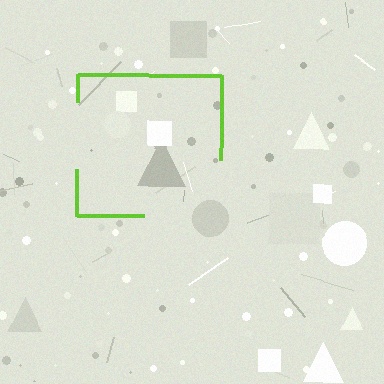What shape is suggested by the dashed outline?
The dashed outline suggests a square.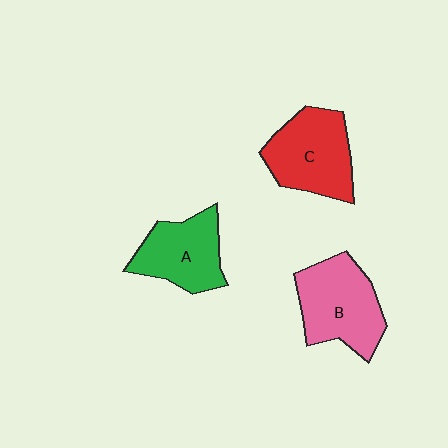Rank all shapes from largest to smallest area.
From largest to smallest: B (pink), C (red), A (green).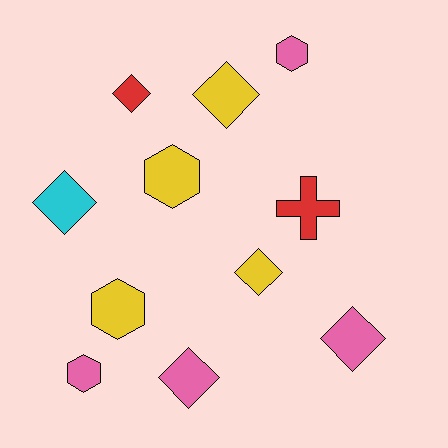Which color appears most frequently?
Pink, with 4 objects.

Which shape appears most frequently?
Diamond, with 6 objects.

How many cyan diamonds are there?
There is 1 cyan diamond.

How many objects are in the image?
There are 11 objects.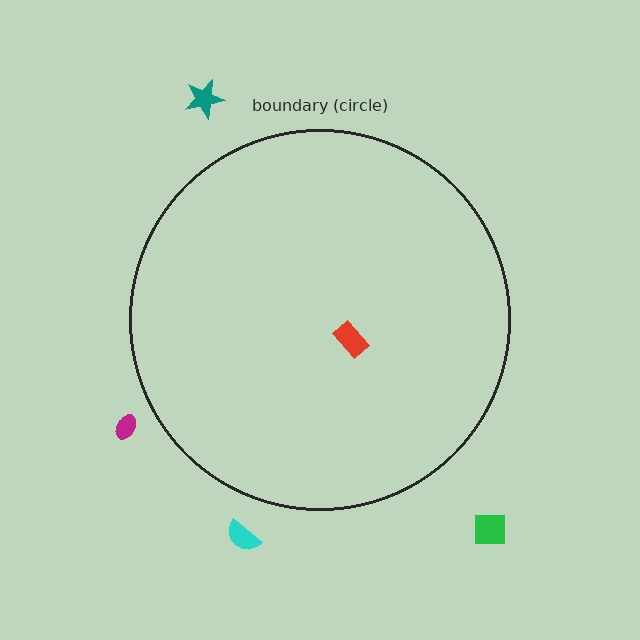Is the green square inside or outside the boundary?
Outside.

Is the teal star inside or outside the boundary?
Outside.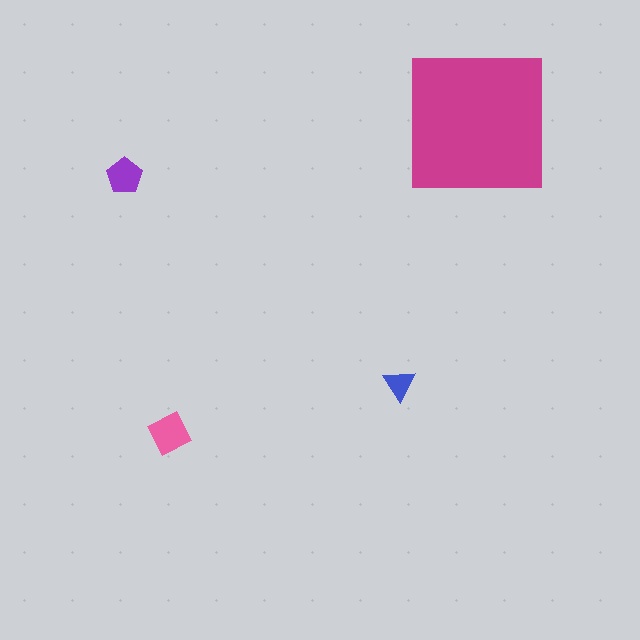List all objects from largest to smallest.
The magenta square, the pink diamond, the purple pentagon, the blue triangle.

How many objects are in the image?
There are 4 objects in the image.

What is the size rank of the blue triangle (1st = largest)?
4th.